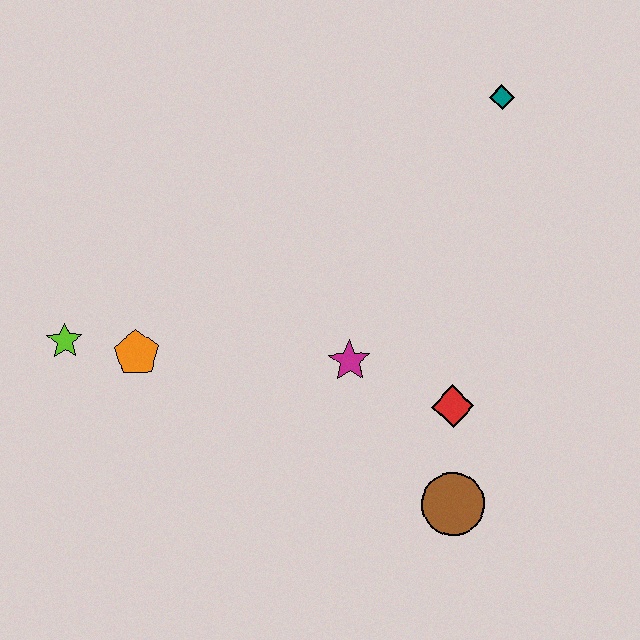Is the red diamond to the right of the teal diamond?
No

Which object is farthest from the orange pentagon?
The teal diamond is farthest from the orange pentagon.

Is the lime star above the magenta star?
Yes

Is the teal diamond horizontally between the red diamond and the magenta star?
No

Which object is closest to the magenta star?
The red diamond is closest to the magenta star.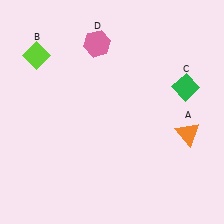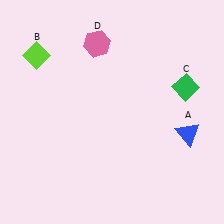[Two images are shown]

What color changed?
The triangle (A) changed from orange in Image 1 to blue in Image 2.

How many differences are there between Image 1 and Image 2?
There is 1 difference between the two images.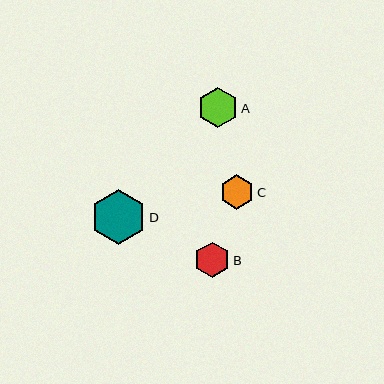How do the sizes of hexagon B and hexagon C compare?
Hexagon B and hexagon C are approximately the same size.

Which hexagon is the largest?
Hexagon D is the largest with a size of approximately 55 pixels.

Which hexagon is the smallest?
Hexagon C is the smallest with a size of approximately 34 pixels.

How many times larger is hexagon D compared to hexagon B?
Hexagon D is approximately 1.6 times the size of hexagon B.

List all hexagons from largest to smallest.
From largest to smallest: D, A, B, C.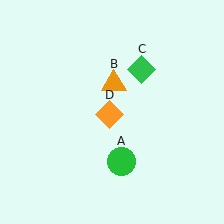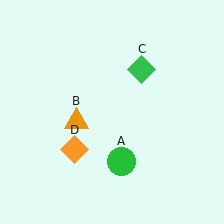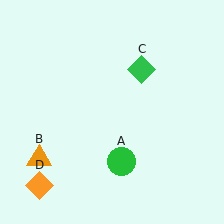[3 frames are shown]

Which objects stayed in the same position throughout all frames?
Green circle (object A) and green diamond (object C) remained stationary.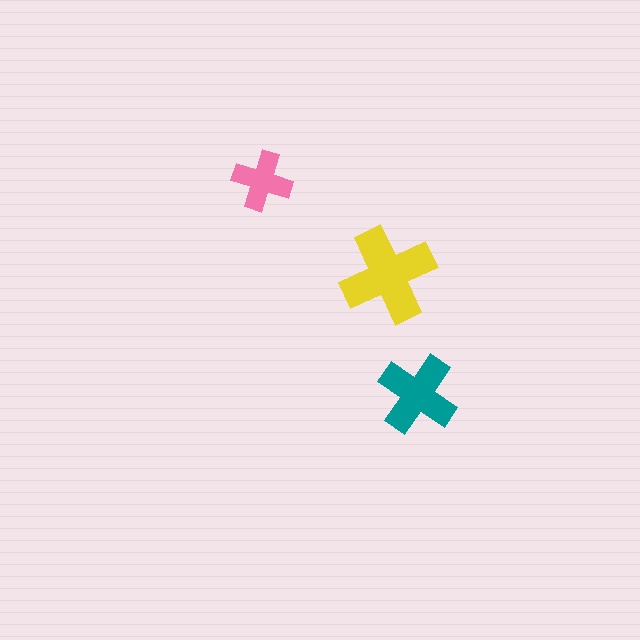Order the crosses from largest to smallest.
the yellow one, the teal one, the pink one.